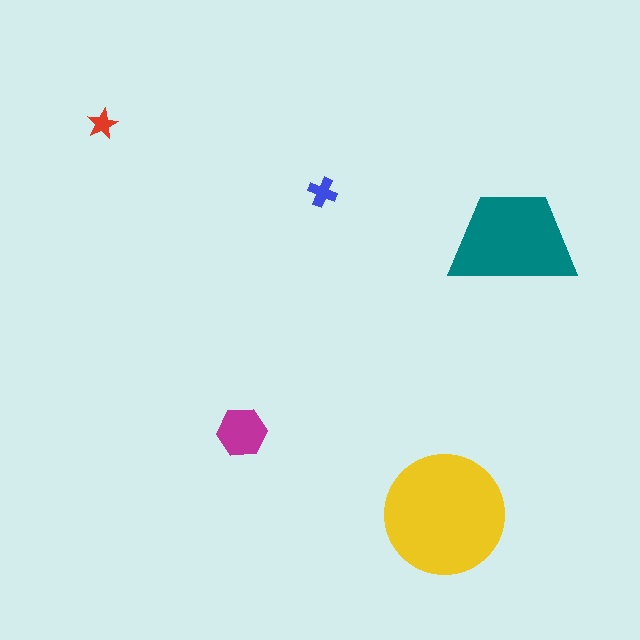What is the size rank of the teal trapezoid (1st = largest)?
2nd.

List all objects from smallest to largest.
The red star, the blue cross, the magenta hexagon, the teal trapezoid, the yellow circle.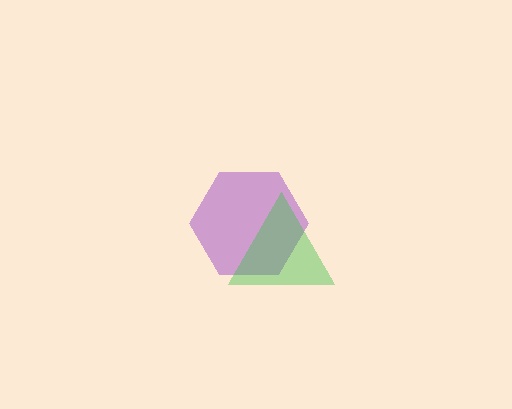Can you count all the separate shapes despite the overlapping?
Yes, there are 2 separate shapes.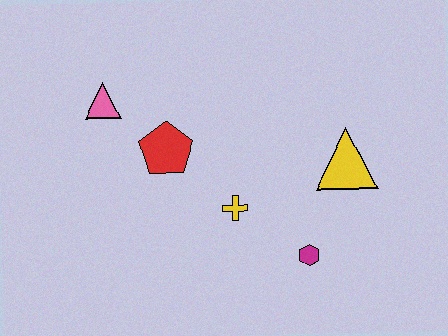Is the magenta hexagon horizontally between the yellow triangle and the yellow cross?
Yes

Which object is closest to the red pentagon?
The pink triangle is closest to the red pentagon.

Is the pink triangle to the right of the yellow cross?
No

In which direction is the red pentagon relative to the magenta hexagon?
The red pentagon is to the left of the magenta hexagon.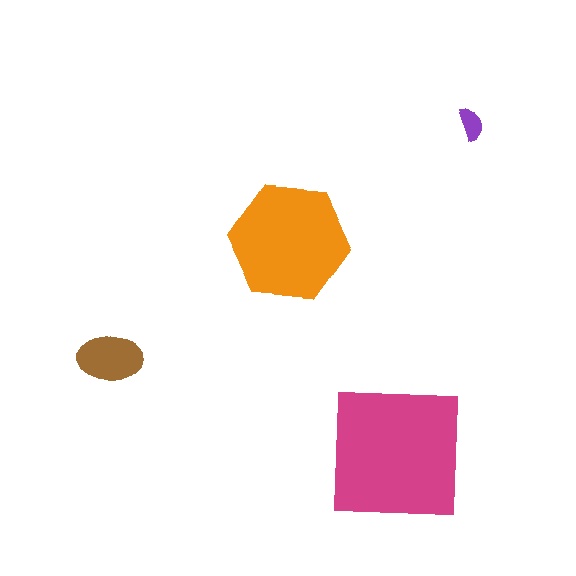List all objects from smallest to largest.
The purple semicircle, the brown ellipse, the orange hexagon, the magenta square.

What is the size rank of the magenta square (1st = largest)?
1st.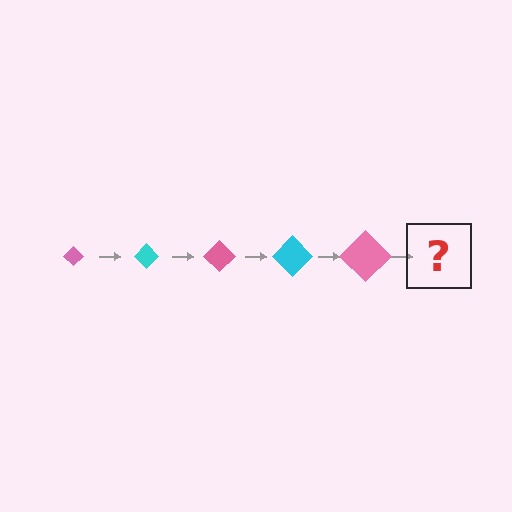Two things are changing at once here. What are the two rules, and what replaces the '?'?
The two rules are that the diamond grows larger each step and the color cycles through pink and cyan. The '?' should be a cyan diamond, larger than the previous one.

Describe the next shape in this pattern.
It should be a cyan diamond, larger than the previous one.